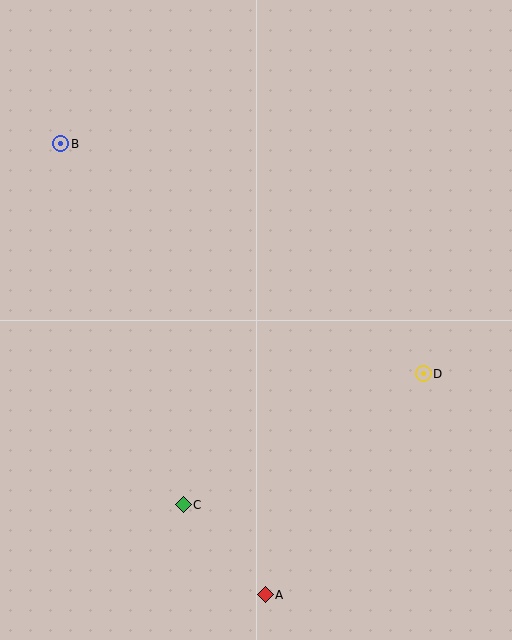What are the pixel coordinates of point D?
Point D is at (423, 374).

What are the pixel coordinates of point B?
Point B is at (61, 144).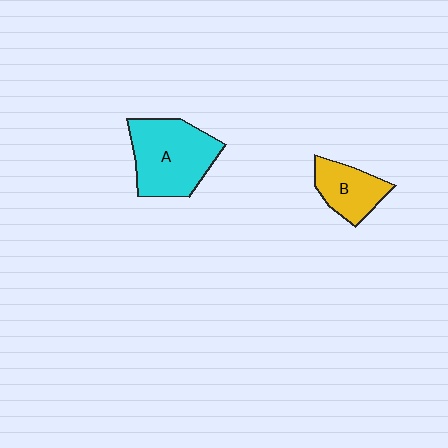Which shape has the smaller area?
Shape B (yellow).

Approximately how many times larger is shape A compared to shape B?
Approximately 1.8 times.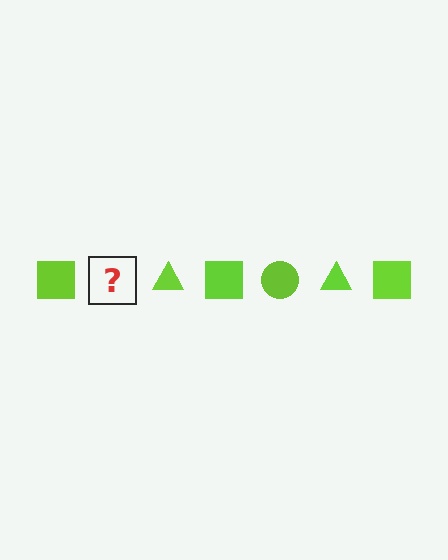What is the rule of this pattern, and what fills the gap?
The rule is that the pattern cycles through square, circle, triangle shapes in lime. The gap should be filled with a lime circle.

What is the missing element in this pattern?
The missing element is a lime circle.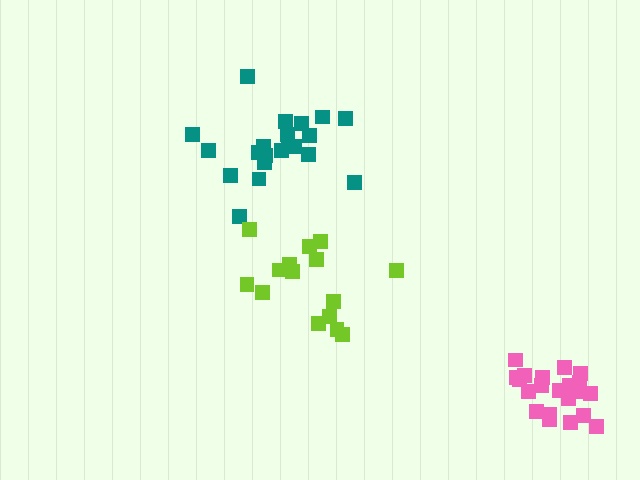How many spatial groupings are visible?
There are 3 spatial groupings.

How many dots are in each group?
Group 1: 21 dots, Group 2: 21 dots, Group 3: 15 dots (57 total).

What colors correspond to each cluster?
The clusters are colored: pink, teal, lime.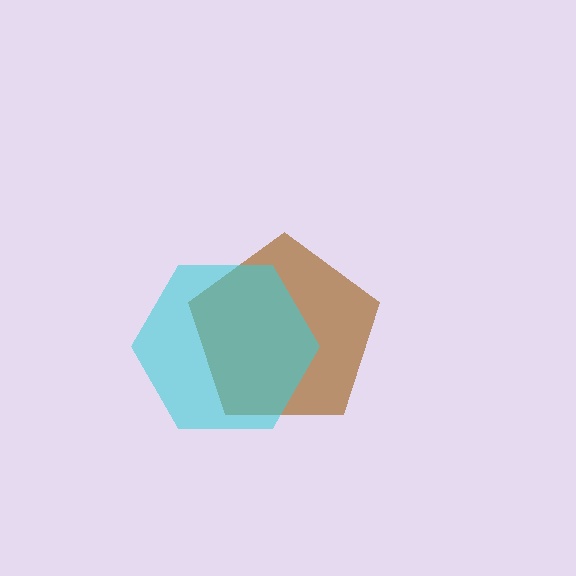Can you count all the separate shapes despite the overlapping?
Yes, there are 2 separate shapes.